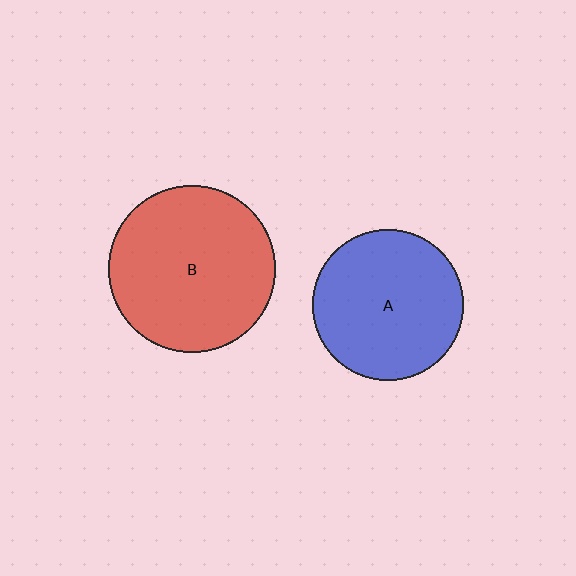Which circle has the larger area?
Circle B (red).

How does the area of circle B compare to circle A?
Approximately 1.2 times.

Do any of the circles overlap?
No, none of the circles overlap.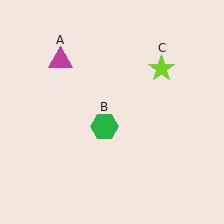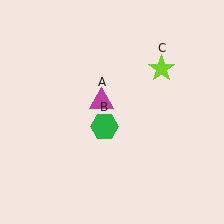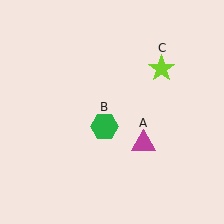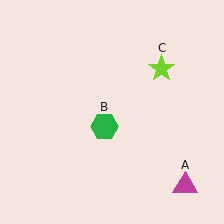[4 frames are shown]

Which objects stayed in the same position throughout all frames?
Green hexagon (object B) and lime star (object C) remained stationary.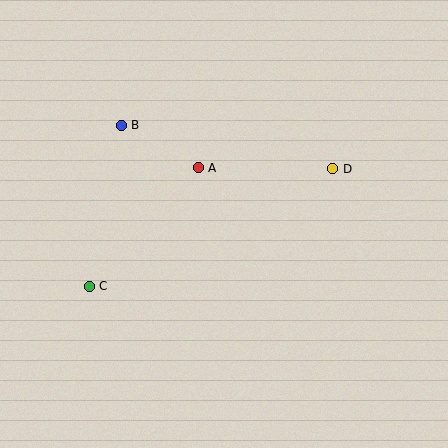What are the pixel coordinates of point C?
Point C is at (89, 286).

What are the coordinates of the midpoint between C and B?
The midpoint between C and B is at (105, 206).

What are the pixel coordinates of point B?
Point B is at (121, 125).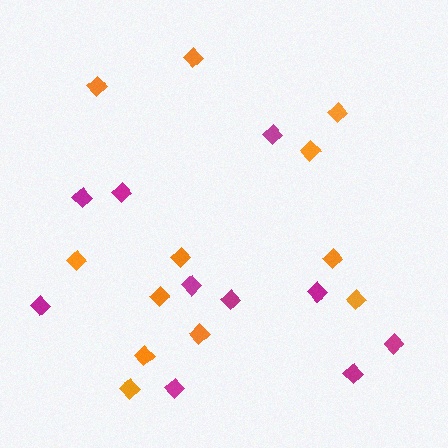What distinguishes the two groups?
There are 2 groups: one group of orange diamonds (12) and one group of magenta diamonds (10).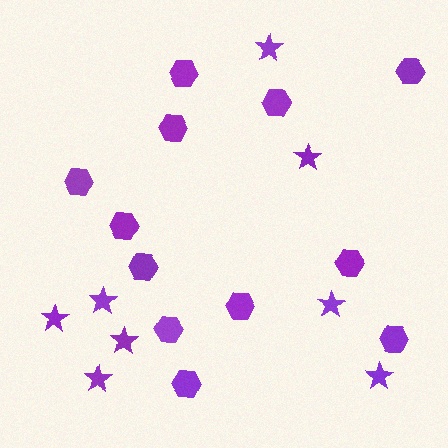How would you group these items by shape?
There are 2 groups: one group of stars (8) and one group of hexagons (12).